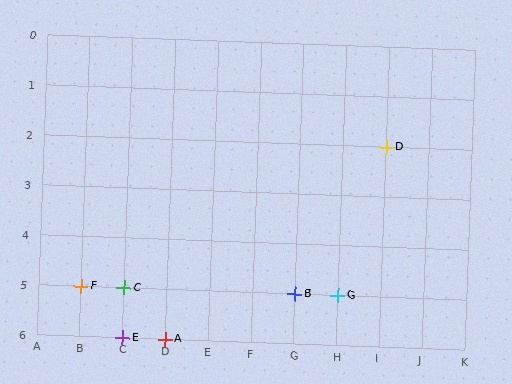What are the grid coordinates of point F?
Point F is at grid coordinates (B, 5).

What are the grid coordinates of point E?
Point E is at grid coordinates (C, 6).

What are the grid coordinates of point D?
Point D is at grid coordinates (I, 2).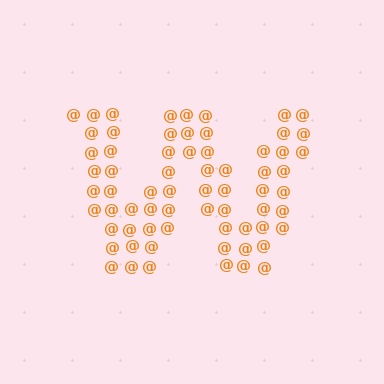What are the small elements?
The small elements are at signs.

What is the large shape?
The large shape is the letter W.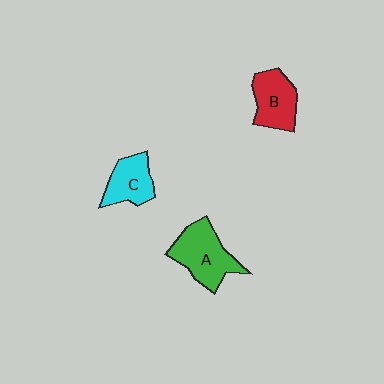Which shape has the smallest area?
Shape C (cyan).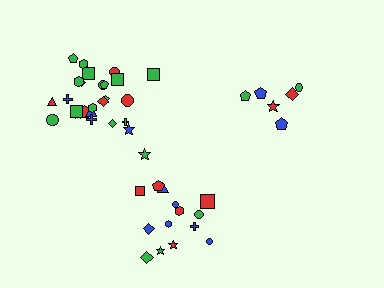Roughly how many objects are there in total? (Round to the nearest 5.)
Roughly 45 objects in total.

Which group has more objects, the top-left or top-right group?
The top-left group.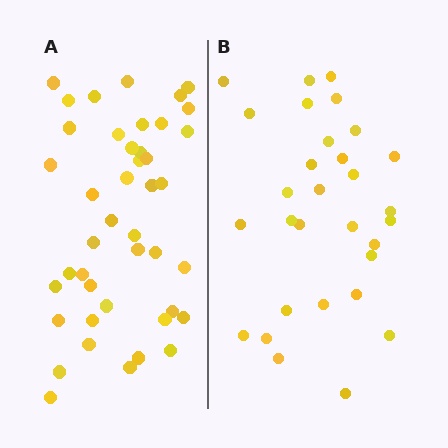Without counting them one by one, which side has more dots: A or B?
Region A (the left region) has more dots.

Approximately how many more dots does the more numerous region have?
Region A has approximately 15 more dots than region B.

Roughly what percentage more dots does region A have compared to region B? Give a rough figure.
About 45% more.